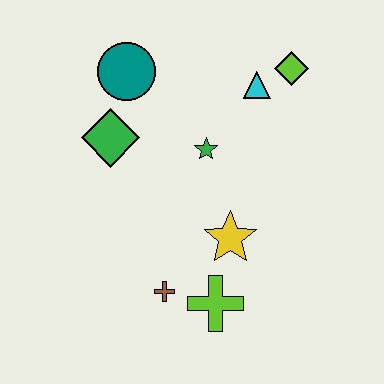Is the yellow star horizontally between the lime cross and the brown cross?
No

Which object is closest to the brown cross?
The lime cross is closest to the brown cross.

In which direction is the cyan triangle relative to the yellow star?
The cyan triangle is above the yellow star.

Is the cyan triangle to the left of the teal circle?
No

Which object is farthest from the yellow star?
The teal circle is farthest from the yellow star.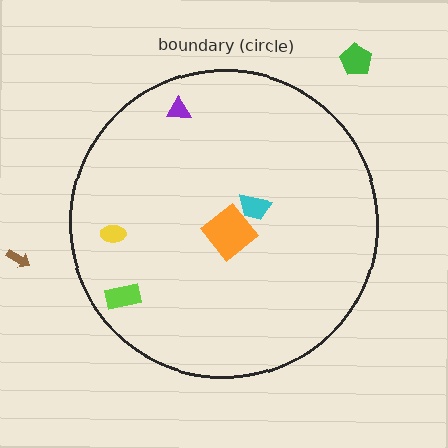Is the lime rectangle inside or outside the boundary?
Inside.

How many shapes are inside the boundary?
5 inside, 2 outside.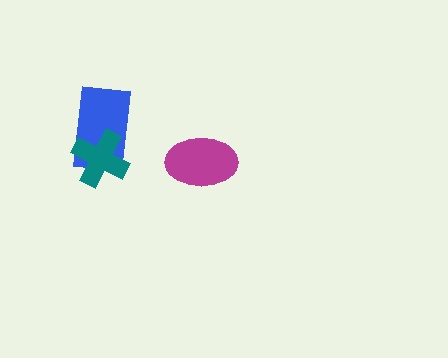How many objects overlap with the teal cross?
1 object overlaps with the teal cross.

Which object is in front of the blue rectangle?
The teal cross is in front of the blue rectangle.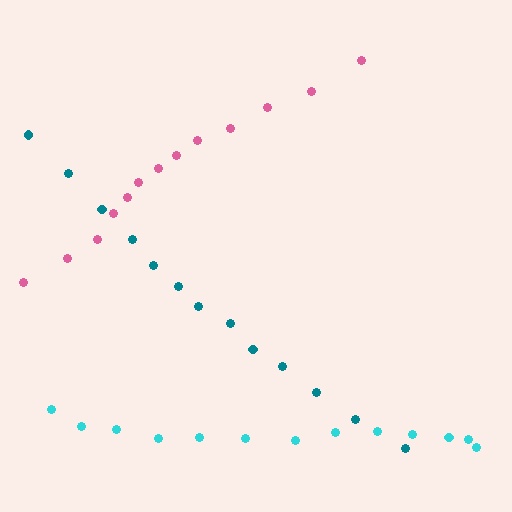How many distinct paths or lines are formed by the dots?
There are 3 distinct paths.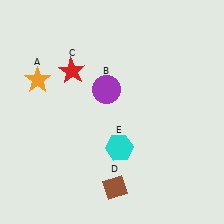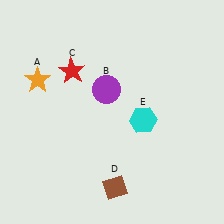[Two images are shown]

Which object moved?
The cyan hexagon (E) moved up.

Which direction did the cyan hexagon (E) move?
The cyan hexagon (E) moved up.